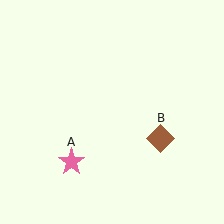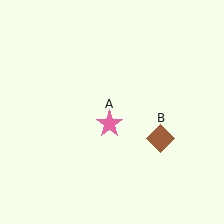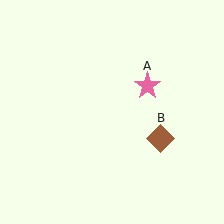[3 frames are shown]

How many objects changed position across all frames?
1 object changed position: pink star (object A).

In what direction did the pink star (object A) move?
The pink star (object A) moved up and to the right.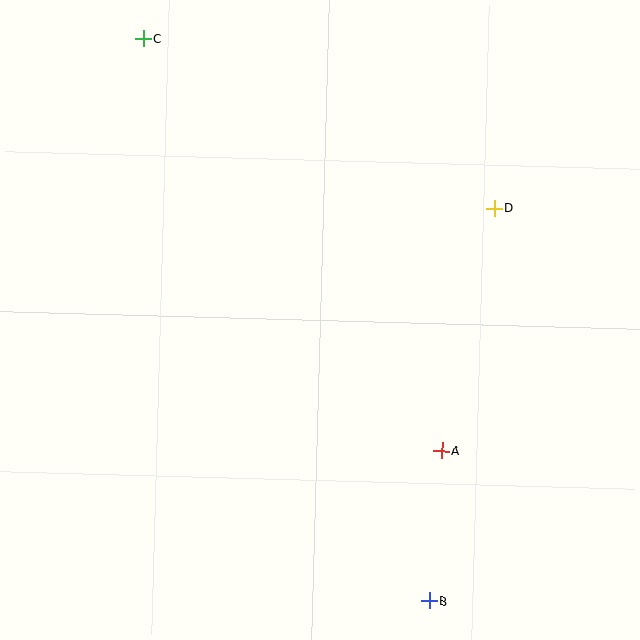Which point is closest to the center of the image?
Point A at (441, 451) is closest to the center.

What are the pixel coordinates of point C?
Point C is at (143, 39).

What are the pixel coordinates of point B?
Point B is at (429, 601).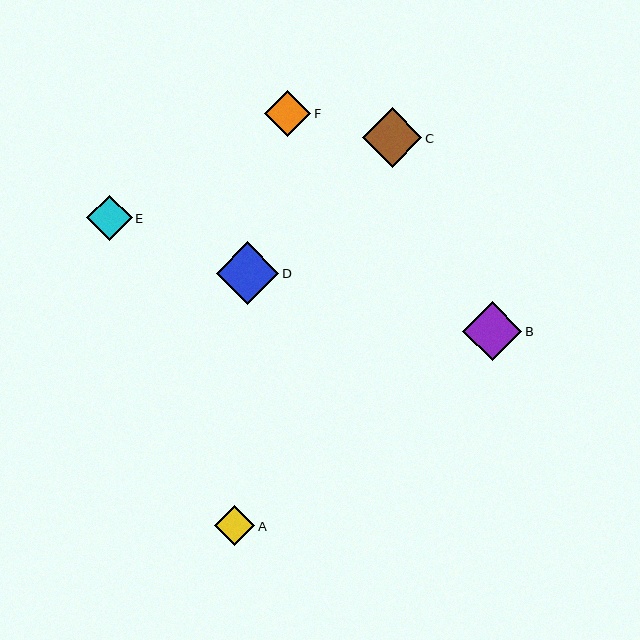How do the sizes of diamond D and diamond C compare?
Diamond D and diamond C are approximately the same size.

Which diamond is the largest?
Diamond D is the largest with a size of approximately 63 pixels.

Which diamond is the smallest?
Diamond A is the smallest with a size of approximately 40 pixels.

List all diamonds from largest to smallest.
From largest to smallest: D, B, C, F, E, A.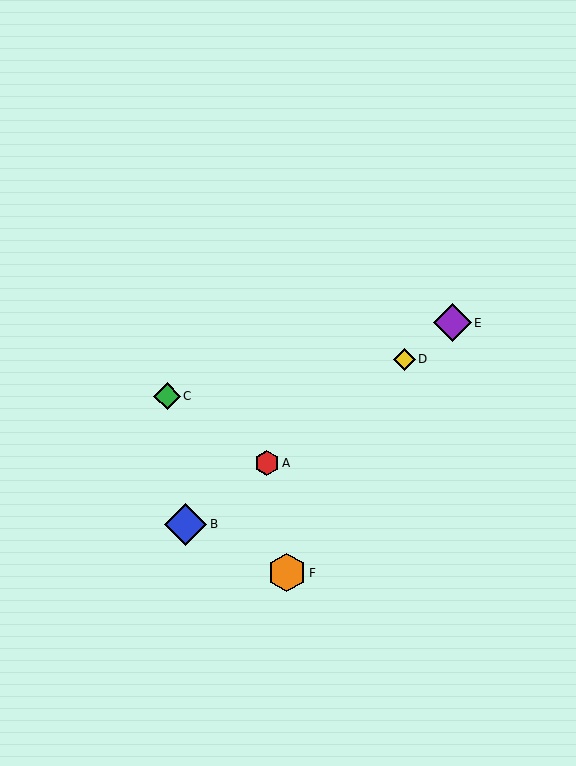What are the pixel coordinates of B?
Object B is at (186, 524).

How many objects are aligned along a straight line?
4 objects (A, B, D, E) are aligned along a straight line.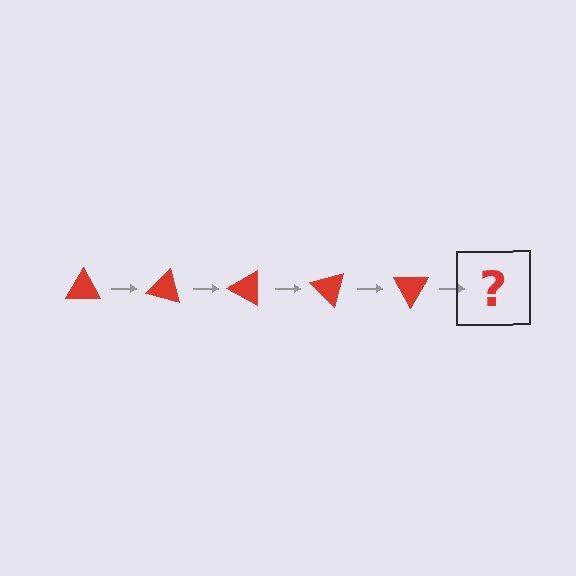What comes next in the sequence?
The next element should be a red triangle rotated 75 degrees.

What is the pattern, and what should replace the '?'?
The pattern is that the triangle rotates 15 degrees each step. The '?' should be a red triangle rotated 75 degrees.